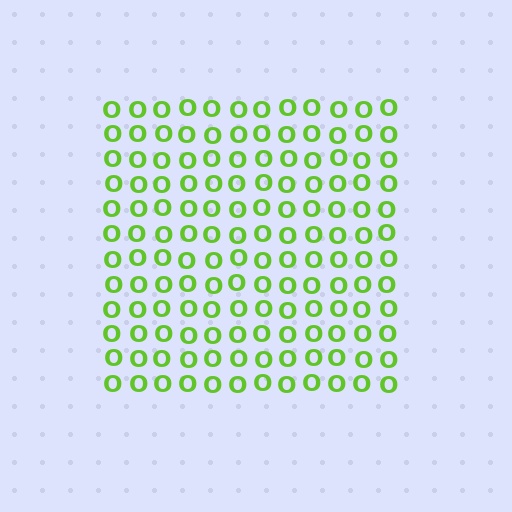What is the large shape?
The large shape is a square.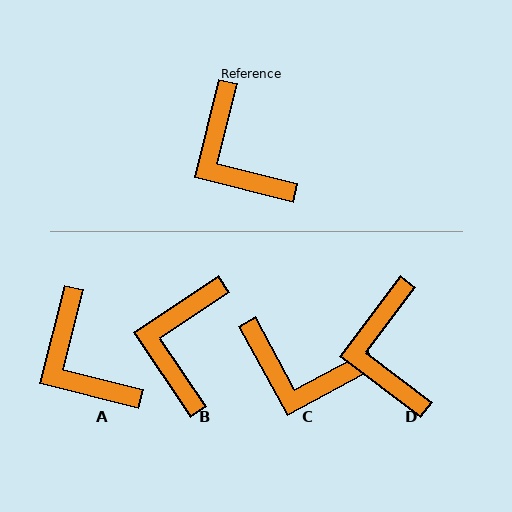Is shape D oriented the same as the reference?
No, it is off by about 23 degrees.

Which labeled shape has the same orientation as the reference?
A.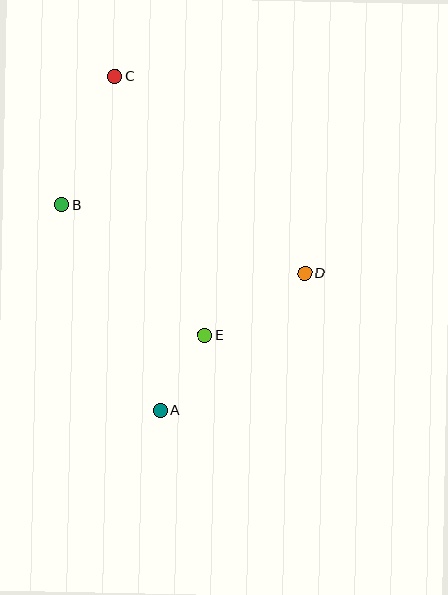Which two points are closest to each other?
Points A and E are closest to each other.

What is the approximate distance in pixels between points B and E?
The distance between B and E is approximately 194 pixels.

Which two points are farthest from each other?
Points A and C are farthest from each other.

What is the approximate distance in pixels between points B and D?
The distance between B and D is approximately 253 pixels.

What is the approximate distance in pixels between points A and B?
The distance between A and B is approximately 228 pixels.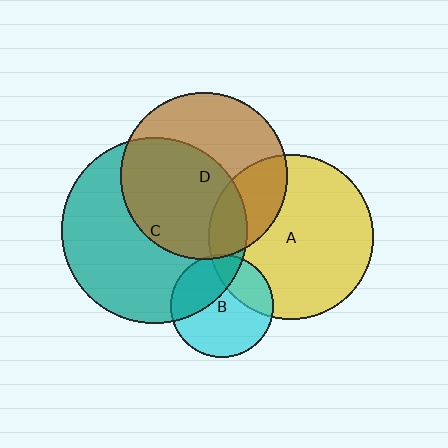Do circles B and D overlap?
Yes.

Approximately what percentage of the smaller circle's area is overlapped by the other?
Approximately 5%.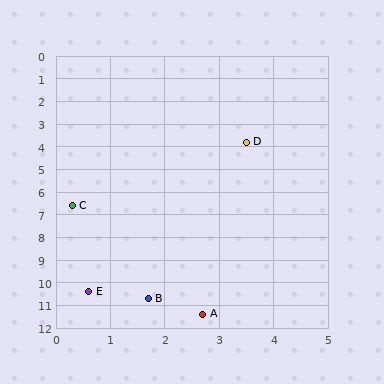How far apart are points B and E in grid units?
Points B and E are about 1.1 grid units apart.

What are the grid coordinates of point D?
Point D is at approximately (3.5, 3.8).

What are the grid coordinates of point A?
Point A is at approximately (2.7, 11.4).